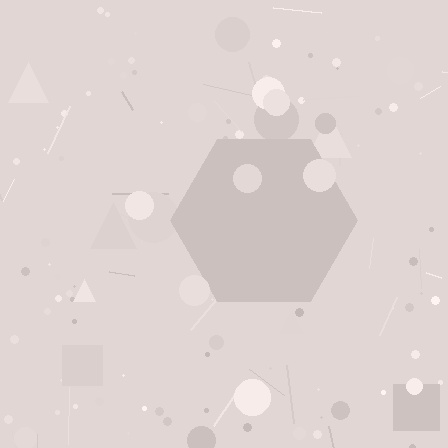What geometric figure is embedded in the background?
A hexagon is embedded in the background.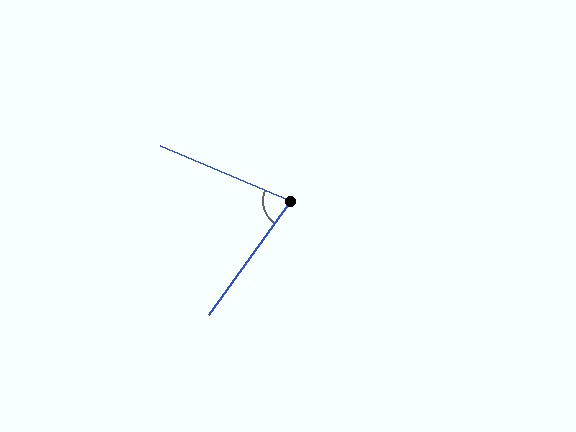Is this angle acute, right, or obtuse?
It is acute.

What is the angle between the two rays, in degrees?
Approximately 77 degrees.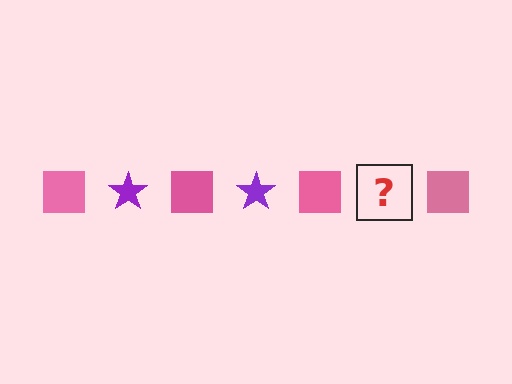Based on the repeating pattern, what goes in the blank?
The blank should be a purple star.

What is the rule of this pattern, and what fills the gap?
The rule is that the pattern alternates between pink square and purple star. The gap should be filled with a purple star.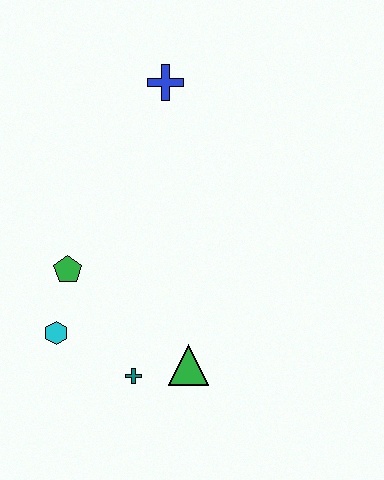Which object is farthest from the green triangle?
The blue cross is farthest from the green triangle.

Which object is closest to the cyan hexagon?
The green pentagon is closest to the cyan hexagon.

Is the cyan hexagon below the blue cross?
Yes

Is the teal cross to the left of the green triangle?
Yes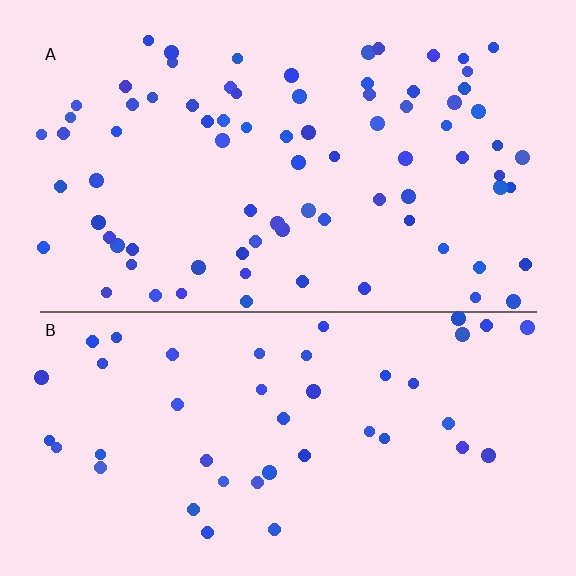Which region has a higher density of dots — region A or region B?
A (the top).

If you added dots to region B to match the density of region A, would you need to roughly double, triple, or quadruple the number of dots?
Approximately double.